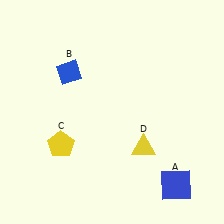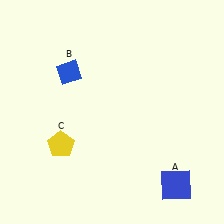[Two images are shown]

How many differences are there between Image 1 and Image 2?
There is 1 difference between the two images.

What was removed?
The yellow triangle (D) was removed in Image 2.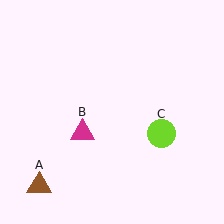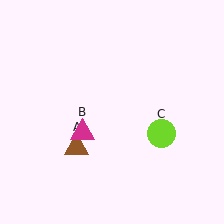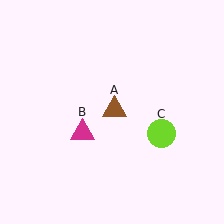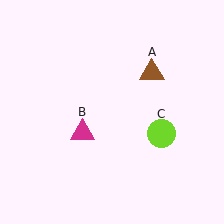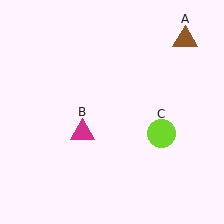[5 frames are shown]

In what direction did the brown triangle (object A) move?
The brown triangle (object A) moved up and to the right.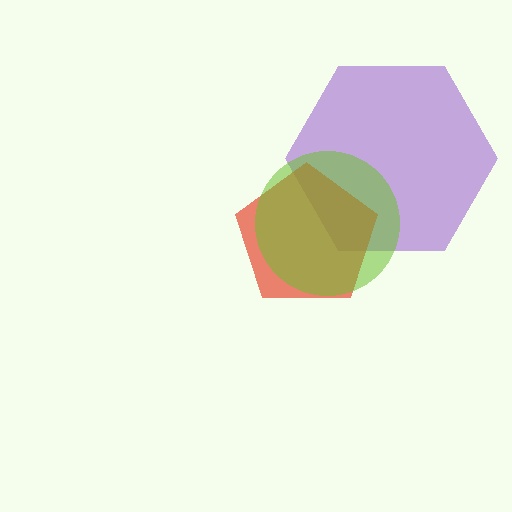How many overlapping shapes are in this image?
There are 3 overlapping shapes in the image.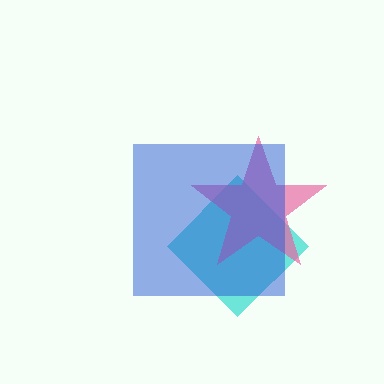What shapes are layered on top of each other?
The layered shapes are: a cyan diamond, a pink star, a blue square.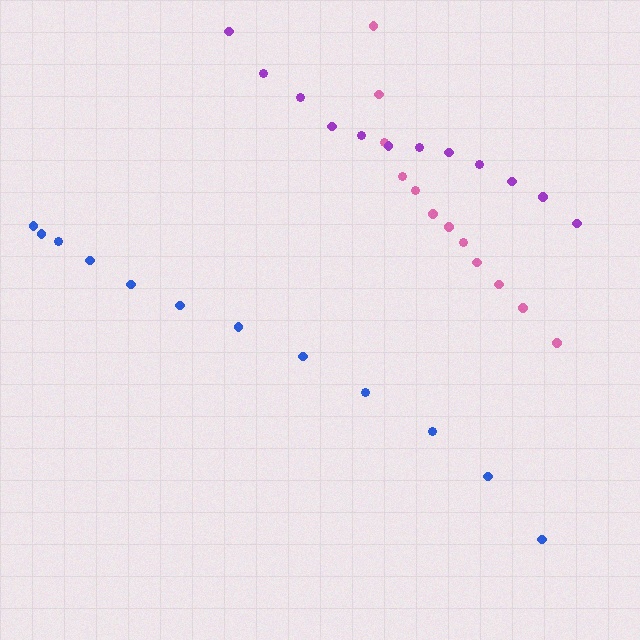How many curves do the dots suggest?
There are 3 distinct paths.